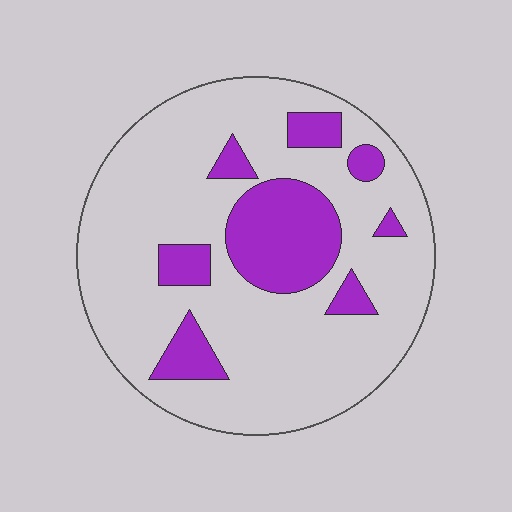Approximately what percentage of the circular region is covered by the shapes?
Approximately 20%.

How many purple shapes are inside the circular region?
8.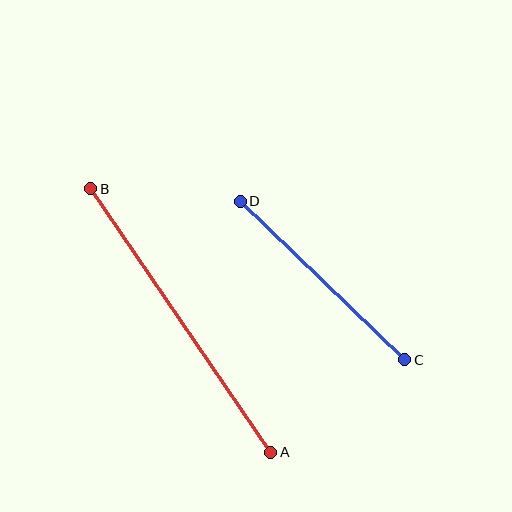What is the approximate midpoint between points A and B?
The midpoint is at approximately (181, 321) pixels.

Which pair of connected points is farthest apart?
Points A and B are farthest apart.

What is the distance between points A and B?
The distance is approximately 319 pixels.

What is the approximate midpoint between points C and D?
The midpoint is at approximately (323, 280) pixels.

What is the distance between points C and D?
The distance is approximately 228 pixels.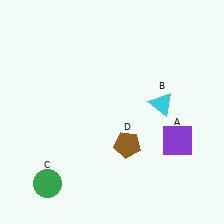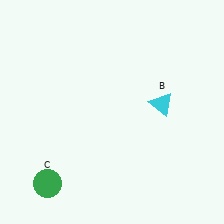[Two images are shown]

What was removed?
The purple square (A), the brown pentagon (D) were removed in Image 2.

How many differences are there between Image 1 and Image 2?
There are 2 differences between the two images.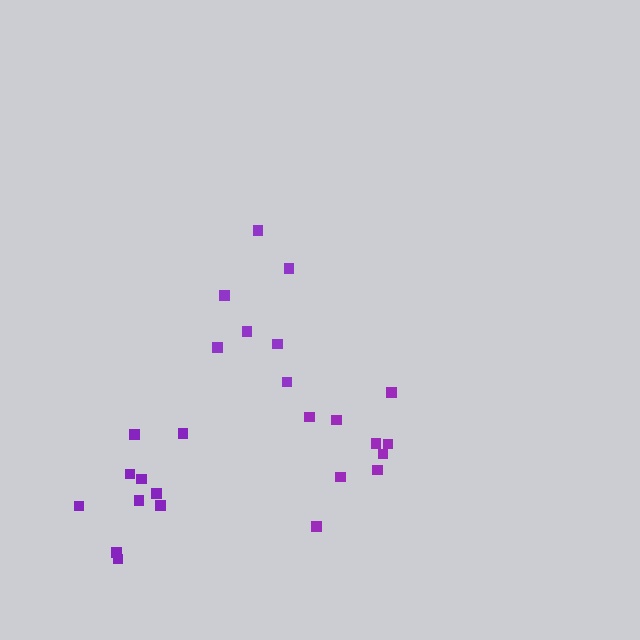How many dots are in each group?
Group 1: 9 dots, Group 2: 10 dots, Group 3: 7 dots (26 total).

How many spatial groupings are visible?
There are 3 spatial groupings.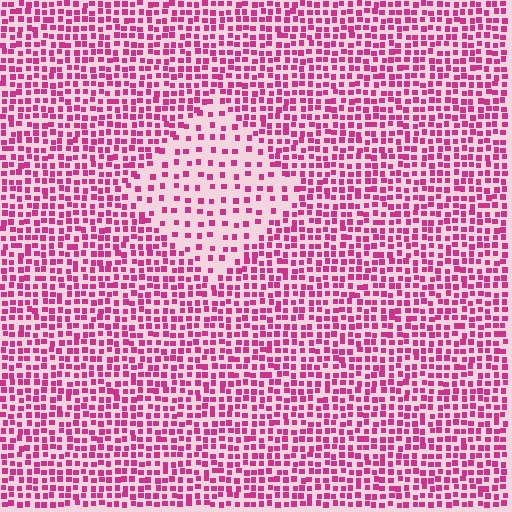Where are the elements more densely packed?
The elements are more densely packed outside the diamond boundary.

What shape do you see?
I see a diamond.